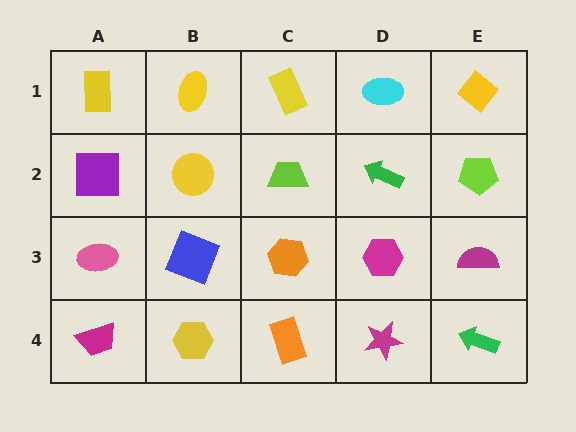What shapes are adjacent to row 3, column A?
A purple square (row 2, column A), a magenta trapezoid (row 4, column A), a blue square (row 3, column B).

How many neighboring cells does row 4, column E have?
2.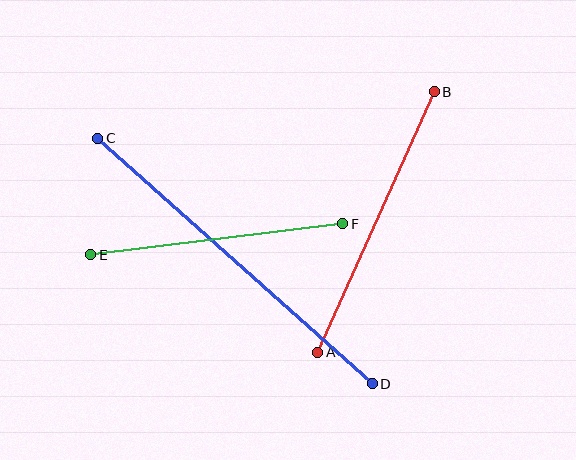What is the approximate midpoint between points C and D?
The midpoint is at approximately (235, 261) pixels.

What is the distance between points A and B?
The distance is approximately 285 pixels.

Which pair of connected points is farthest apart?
Points C and D are farthest apart.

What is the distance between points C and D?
The distance is approximately 368 pixels.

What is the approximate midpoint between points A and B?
The midpoint is at approximately (376, 222) pixels.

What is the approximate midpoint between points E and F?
The midpoint is at approximately (217, 239) pixels.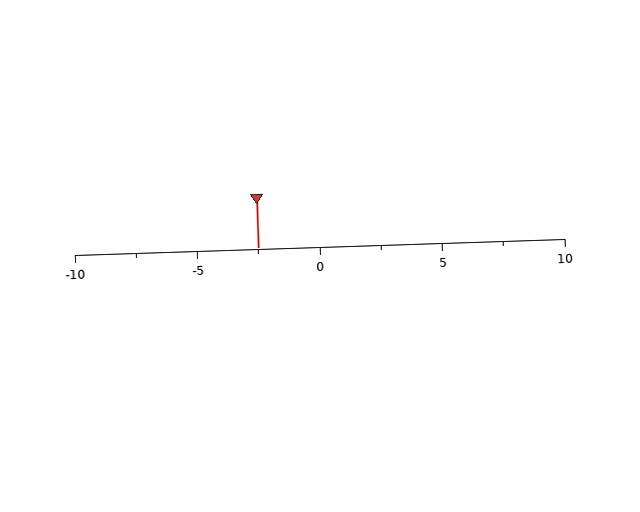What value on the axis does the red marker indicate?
The marker indicates approximately -2.5.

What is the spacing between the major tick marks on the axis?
The major ticks are spaced 5 apart.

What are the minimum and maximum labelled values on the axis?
The axis runs from -10 to 10.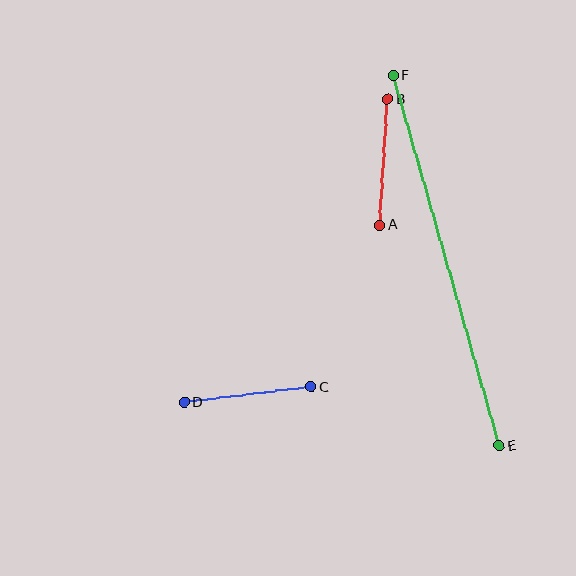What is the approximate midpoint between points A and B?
The midpoint is at approximately (384, 162) pixels.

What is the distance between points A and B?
The distance is approximately 126 pixels.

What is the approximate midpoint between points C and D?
The midpoint is at approximately (247, 395) pixels.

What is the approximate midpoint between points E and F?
The midpoint is at approximately (446, 261) pixels.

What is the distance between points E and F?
The distance is approximately 385 pixels.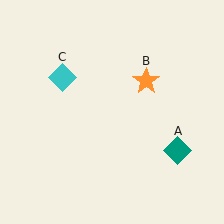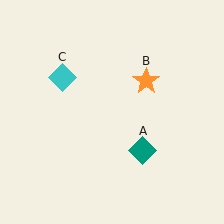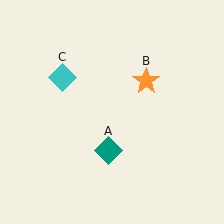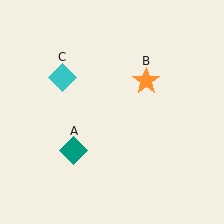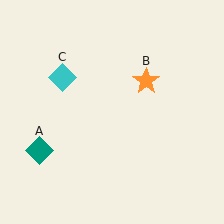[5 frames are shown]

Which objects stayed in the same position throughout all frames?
Orange star (object B) and cyan diamond (object C) remained stationary.